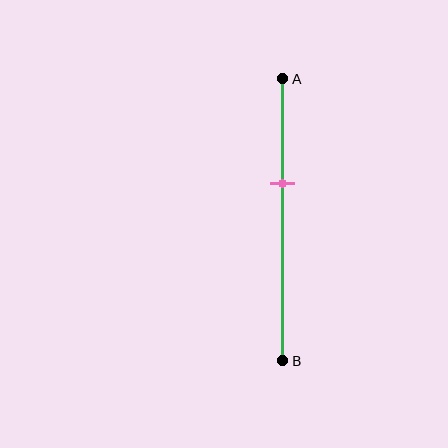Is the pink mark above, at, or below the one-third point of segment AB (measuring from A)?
The pink mark is below the one-third point of segment AB.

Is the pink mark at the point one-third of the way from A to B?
No, the mark is at about 35% from A, not at the 33% one-third point.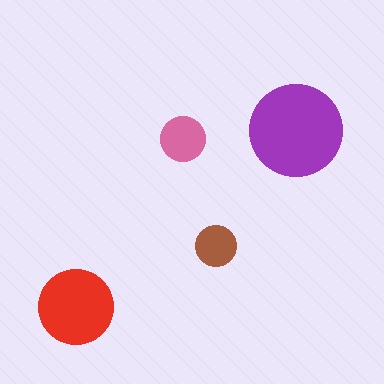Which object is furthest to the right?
The purple circle is rightmost.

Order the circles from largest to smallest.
the purple one, the red one, the pink one, the brown one.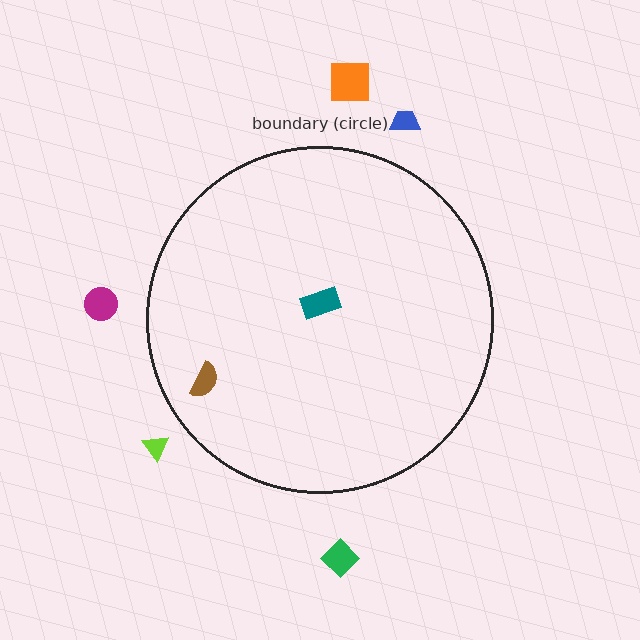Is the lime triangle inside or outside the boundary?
Outside.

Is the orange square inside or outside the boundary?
Outside.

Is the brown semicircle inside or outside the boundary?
Inside.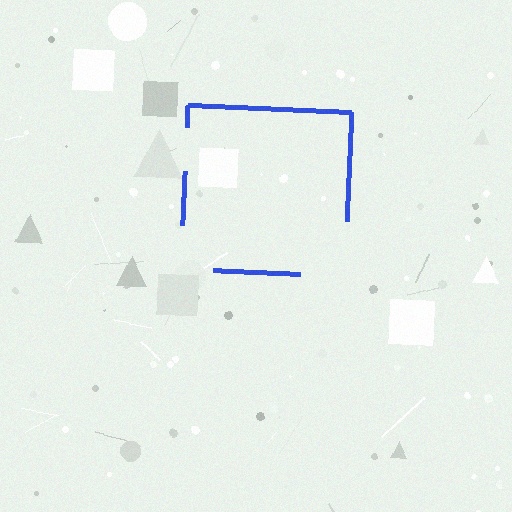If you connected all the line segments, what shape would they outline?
They would outline a square.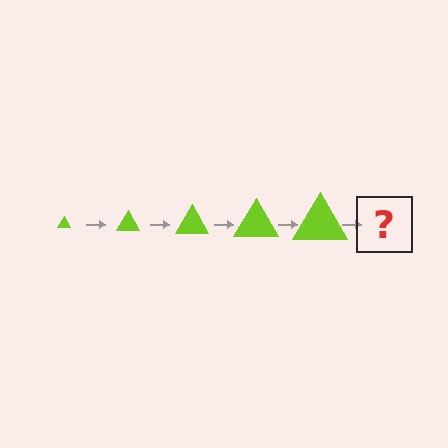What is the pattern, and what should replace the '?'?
The pattern is that the triangle gets progressively larger each step. The '?' should be a lime triangle, larger than the previous one.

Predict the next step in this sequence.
The next step is a lime triangle, larger than the previous one.